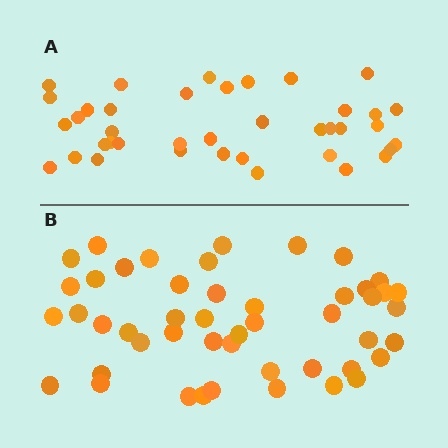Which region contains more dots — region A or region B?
Region B (the bottom region) has more dots.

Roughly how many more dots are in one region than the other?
Region B has roughly 8 or so more dots than region A.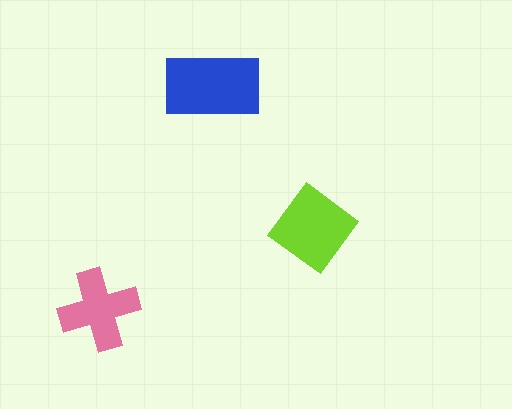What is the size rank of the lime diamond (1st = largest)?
2nd.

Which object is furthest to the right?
The lime diamond is rightmost.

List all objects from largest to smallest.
The blue rectangle, the lime diamond, the pink cross.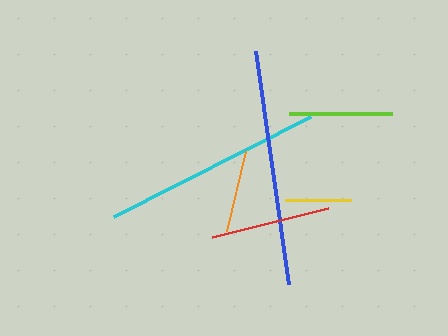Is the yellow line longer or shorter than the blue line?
The blue line is longer than the yellow line.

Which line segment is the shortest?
The yellow line is the shortest at approximately 66 pixels.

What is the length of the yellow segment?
The yellow segment is approximately 66 pixels long.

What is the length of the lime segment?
The lime segment is approximately 103 pixels long.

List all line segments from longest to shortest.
From longest to shortest: blue, cyan, red, lime, orange, yellow.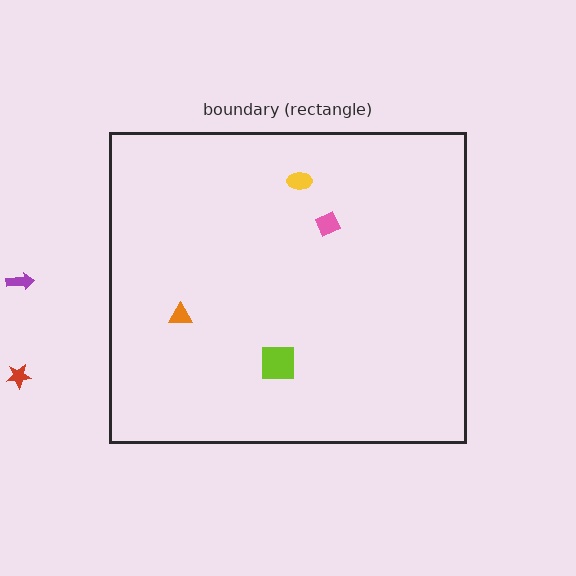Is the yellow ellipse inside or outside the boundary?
Inside.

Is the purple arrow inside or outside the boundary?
Outside.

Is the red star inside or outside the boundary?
Outside.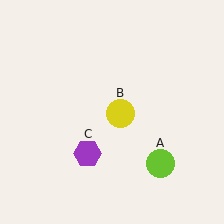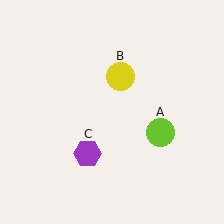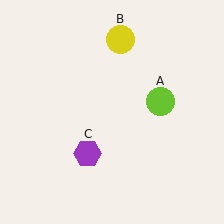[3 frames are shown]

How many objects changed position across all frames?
2 objects changed position: lime circle (object A), yellow circle (object B).